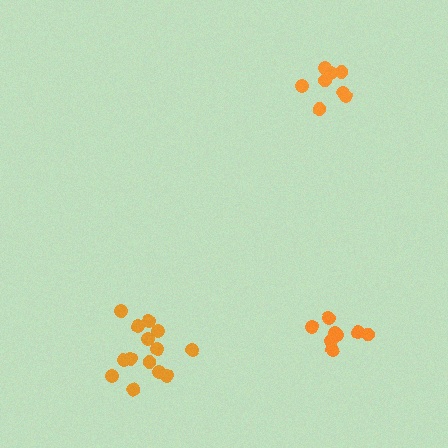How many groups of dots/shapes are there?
There are 3 groups.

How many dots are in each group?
Group 1: 8 dots, Group 2: 8 dots, Group 3: 14 dots (30 total).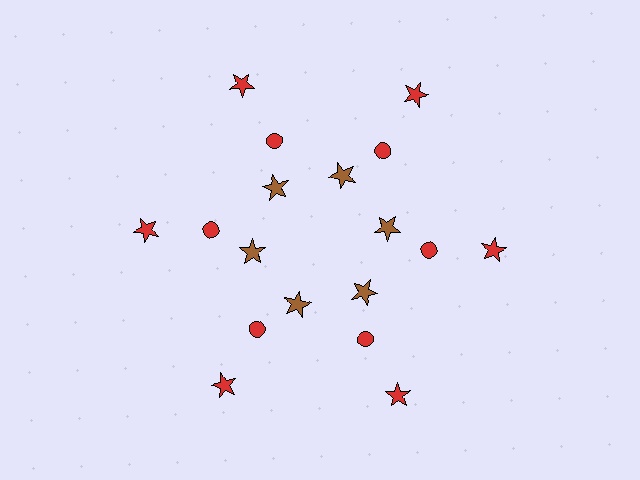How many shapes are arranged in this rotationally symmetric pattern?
There are 18 shapes, arranged in 6 groups of 3.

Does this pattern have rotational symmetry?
Yes, this pattern has 6-fold rotational symmetry. It looks the same after rotating 60 degrees around the center.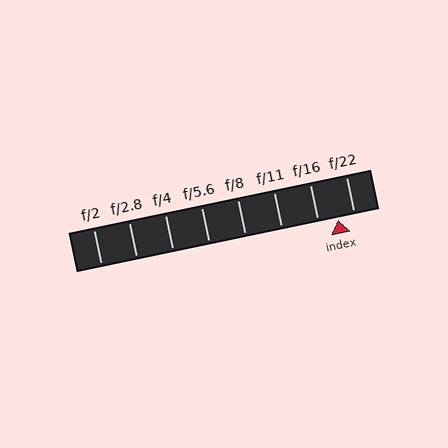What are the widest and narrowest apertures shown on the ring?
The widest aperture shown is f/2 and the narrowest is f/22.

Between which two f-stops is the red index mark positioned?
The index mark is between f/16 and f/22.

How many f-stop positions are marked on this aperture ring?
There are 8 f-stop positions marked.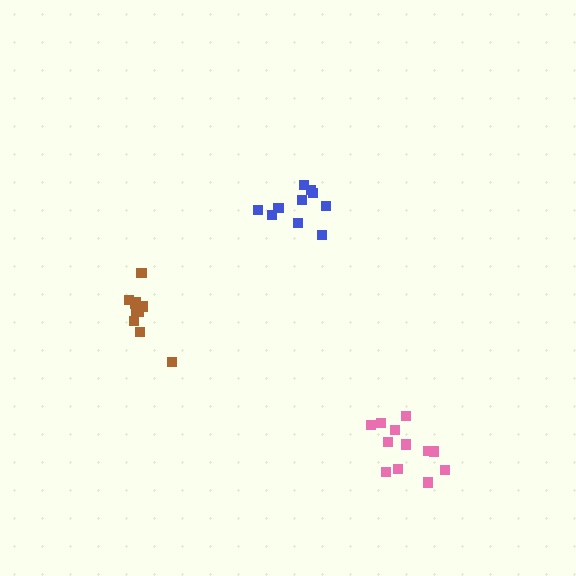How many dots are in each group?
Group 1: 10 dots, Group 2: 10 dots, Group 3: 13 dots (33 total).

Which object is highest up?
The blue cluster is topmost.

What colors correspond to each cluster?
The clusters are colored: brown, blue, pink.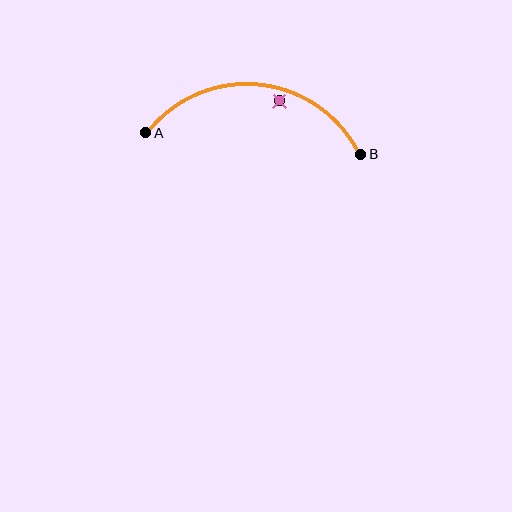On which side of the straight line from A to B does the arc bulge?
The arc bulges above the straight line connecting A and B.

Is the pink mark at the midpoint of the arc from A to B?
No — the pink mark does not lie on the arc at all. It sits slightly inside the curve.